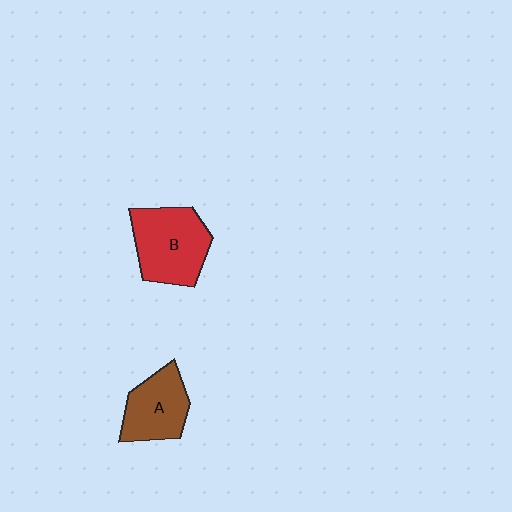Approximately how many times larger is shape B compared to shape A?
Approximately 1.3 times.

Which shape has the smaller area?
Shape A (brown).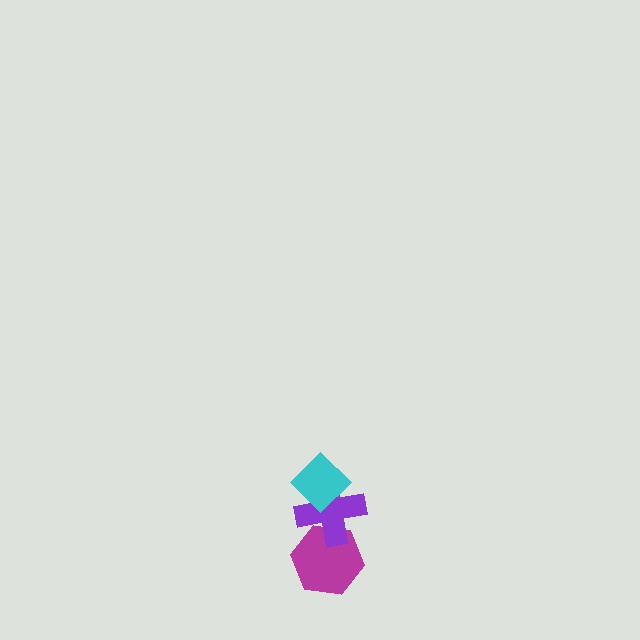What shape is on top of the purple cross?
The cyan diamond is on top of the purple cross.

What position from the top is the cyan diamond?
The cyan diamond is 1st from the top.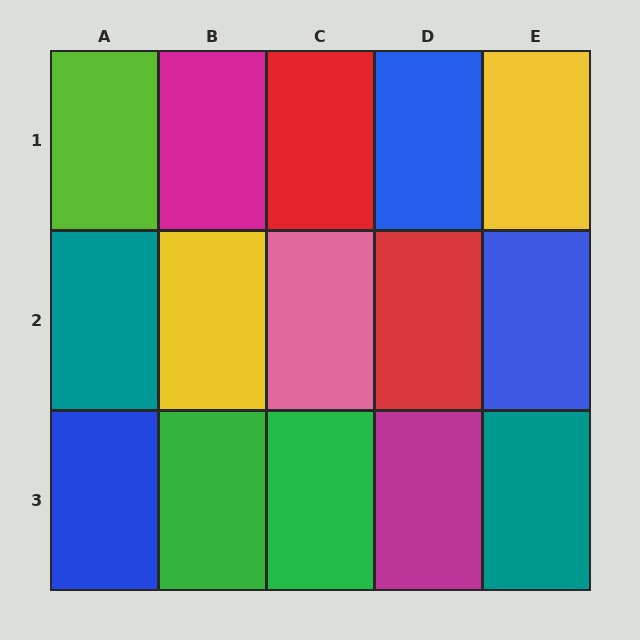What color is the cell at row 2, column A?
Teal.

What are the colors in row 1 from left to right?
Lime, magenta, red, blue, yellow.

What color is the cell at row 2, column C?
Pink.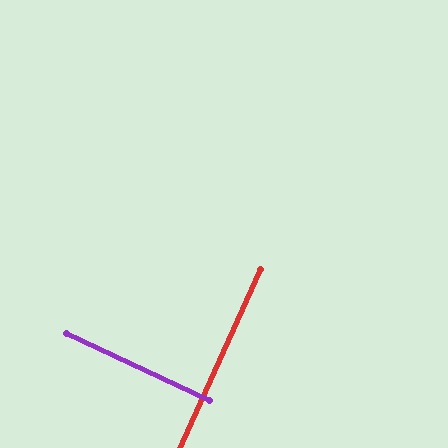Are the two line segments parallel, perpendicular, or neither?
Perpendicular — they meet at approximately 89°.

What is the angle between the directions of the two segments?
Approximately 89 degrees.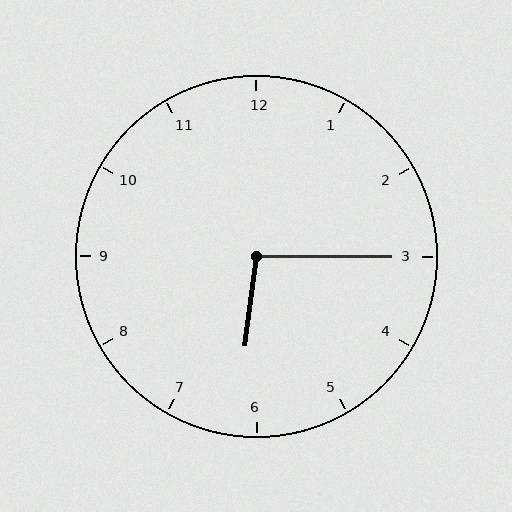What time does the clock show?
6:15.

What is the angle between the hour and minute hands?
Approximately 98 degrees.